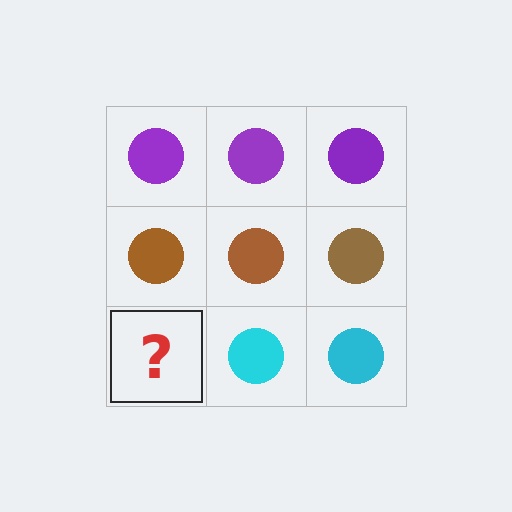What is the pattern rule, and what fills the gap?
The rule is that each row has a consistent color. The gap should be filled with a cyan circle.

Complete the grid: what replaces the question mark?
The question mark should be replaced with a cyan circle.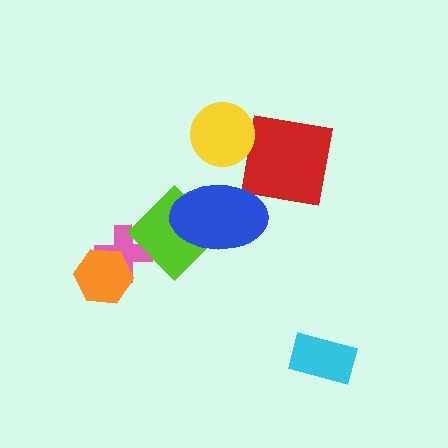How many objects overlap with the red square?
0 objects overlap with the red square.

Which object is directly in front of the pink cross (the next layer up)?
The orange hexagon is directly in front of the pink cross.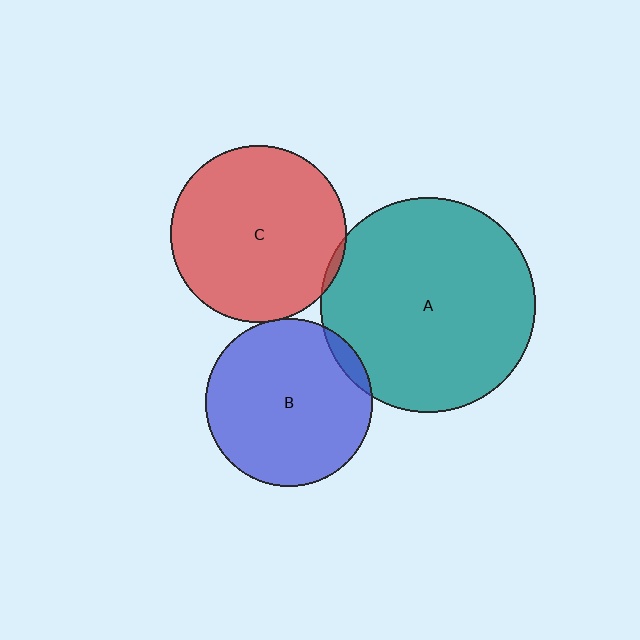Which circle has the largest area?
Circle A (teal).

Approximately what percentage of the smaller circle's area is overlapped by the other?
Approximately 5%.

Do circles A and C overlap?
Yes.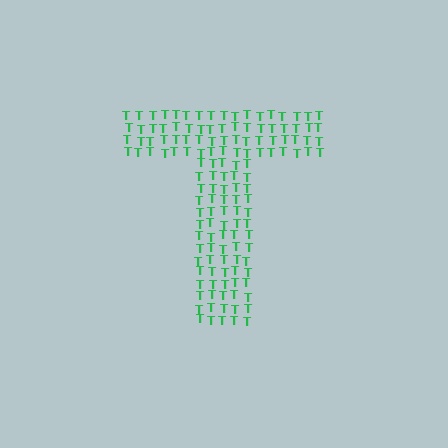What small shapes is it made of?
It is made of small letter T's.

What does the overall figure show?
The overall figure shows the letter T.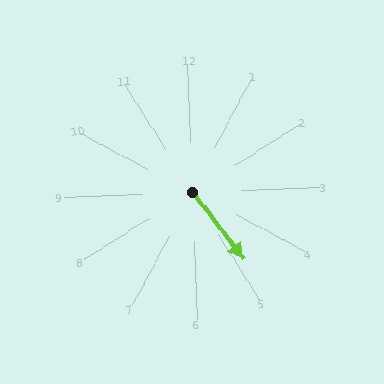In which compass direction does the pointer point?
Southeast.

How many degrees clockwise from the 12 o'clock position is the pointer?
Approximately 144 degrees.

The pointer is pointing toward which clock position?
Roughly 5 o'clock.